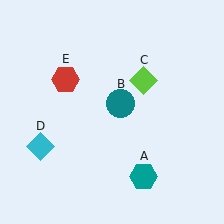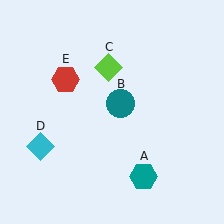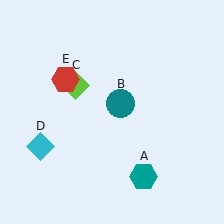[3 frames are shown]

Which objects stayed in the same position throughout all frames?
Teal hexagon (object A) and teal circle (object B) and cyan diamond (object D) and red hexagon (object E) remained stationary.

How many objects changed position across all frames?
1 object changed position: lime diamond (object C).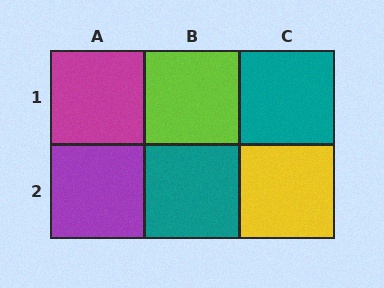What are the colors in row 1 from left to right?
Magenta, lime, teal.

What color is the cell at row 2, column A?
Purple.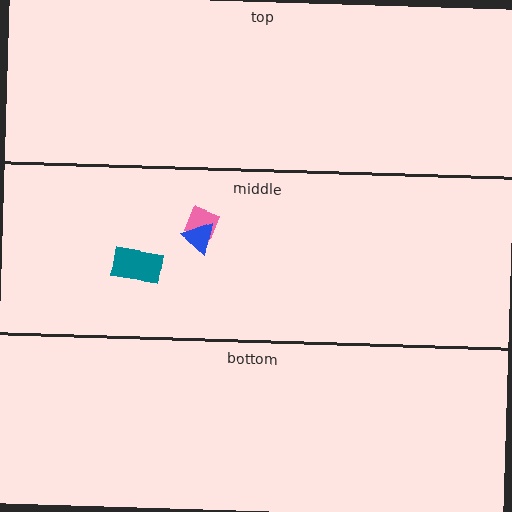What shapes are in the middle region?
The pink diamond, the blue triangle, the teal rectangle.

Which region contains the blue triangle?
The middle region.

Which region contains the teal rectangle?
The middle region.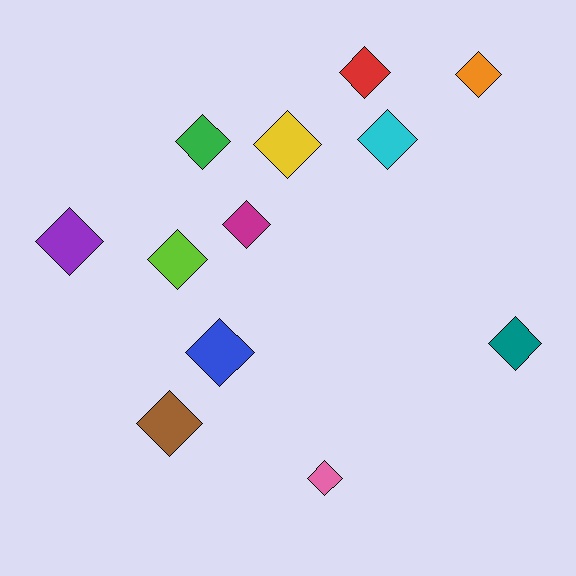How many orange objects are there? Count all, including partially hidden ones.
There is 1 orange object.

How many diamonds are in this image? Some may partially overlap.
There are 12 diamonds.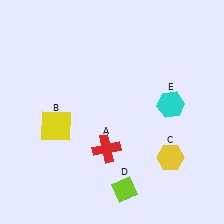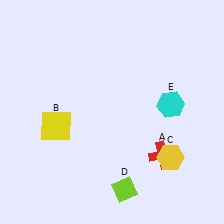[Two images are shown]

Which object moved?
The red cross (A) moved right.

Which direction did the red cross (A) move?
The red cross (A) moved right.